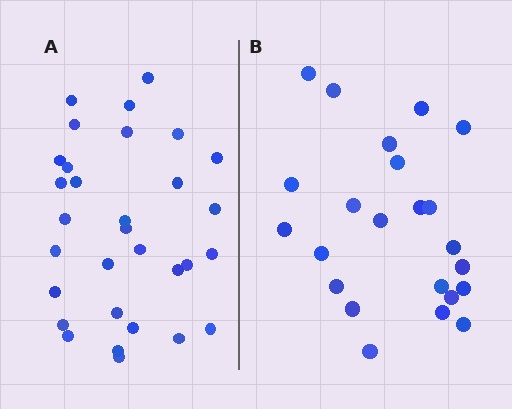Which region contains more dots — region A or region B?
Region A (the left region) has more dots.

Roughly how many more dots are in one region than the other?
Region A has roughly 8 or so more dots than region B.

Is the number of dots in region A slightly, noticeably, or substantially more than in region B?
Region A has noticeably more, but not dramatically so. The ratio is roughly 1.3 to 1.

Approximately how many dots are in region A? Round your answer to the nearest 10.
About 30 dots. (The exact count is 31, which rounds to 30.)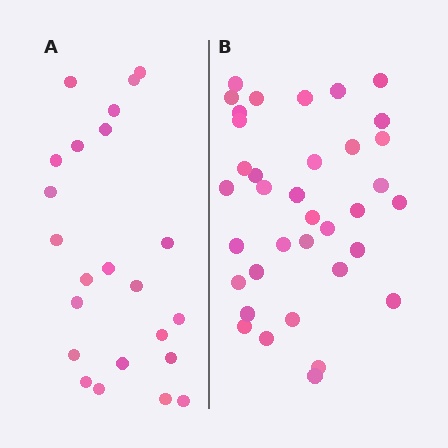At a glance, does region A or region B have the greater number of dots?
Region B (the right region) has more dots.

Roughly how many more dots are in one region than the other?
Region B has approximately 15 more dots than region A.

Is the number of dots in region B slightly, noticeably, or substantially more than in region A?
Region B has substantially more. The ratio is roughly 1.6 to 1.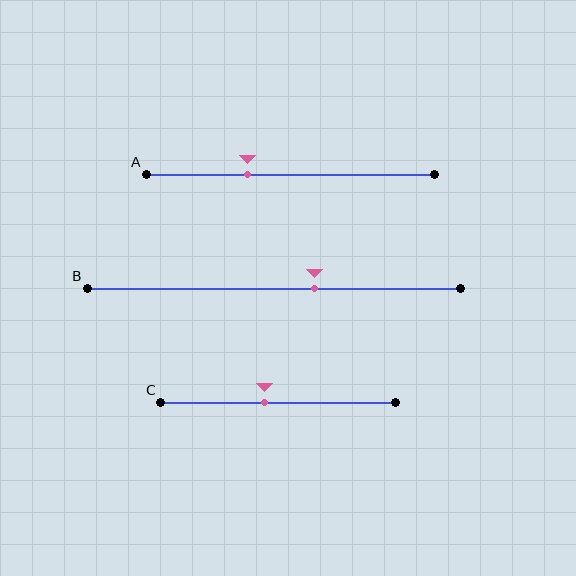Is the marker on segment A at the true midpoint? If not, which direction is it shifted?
No, the marker on segment A is shifted to the left by about 15% of the segment length.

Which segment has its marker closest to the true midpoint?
Segment C has its marker closest to the true midpoint.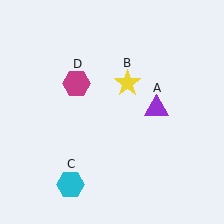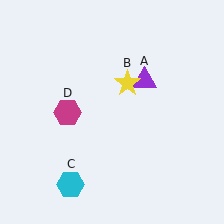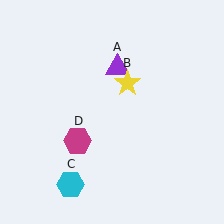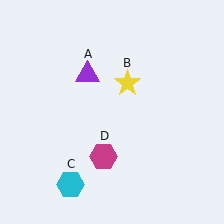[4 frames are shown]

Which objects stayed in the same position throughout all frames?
Yellow star (object B) and cyan hexagon (object C) remained stationary.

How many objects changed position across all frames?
2 objects changed position: purple triangle (object A), magenta hexagon (object D).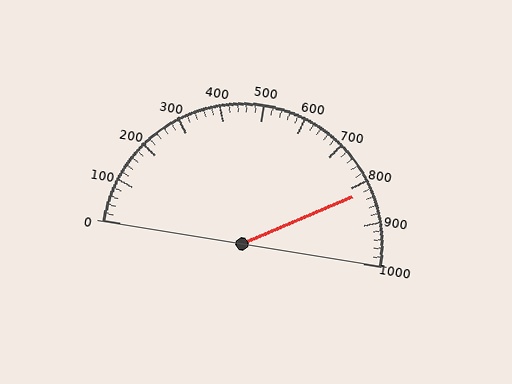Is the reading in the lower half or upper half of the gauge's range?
The reading is in the upper half of the range (0 to 1000).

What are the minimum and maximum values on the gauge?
The gauge ranges from 0 to 1000.